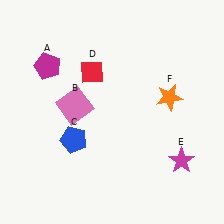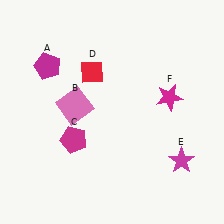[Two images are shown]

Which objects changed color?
C changed from blue to magenta. F changed from orange to magenta.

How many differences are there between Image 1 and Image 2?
There are 2 differences between the two images.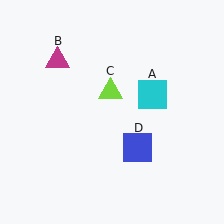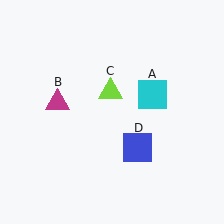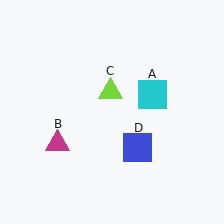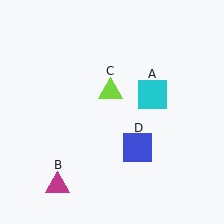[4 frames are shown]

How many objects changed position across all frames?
1 object changed position: magenta triangle (object B).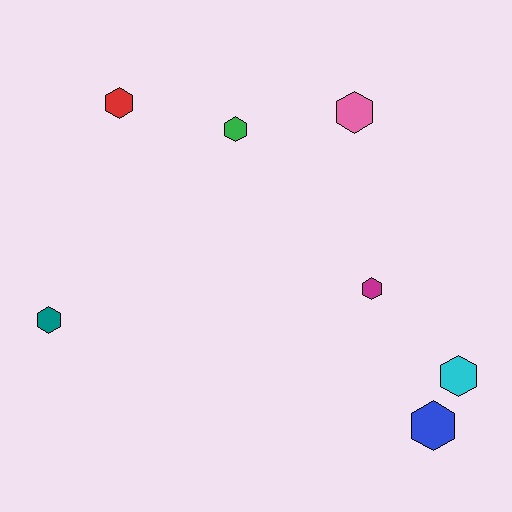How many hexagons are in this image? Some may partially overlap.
There are 7 hexagons.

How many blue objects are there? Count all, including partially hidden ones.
There is 1 blue object.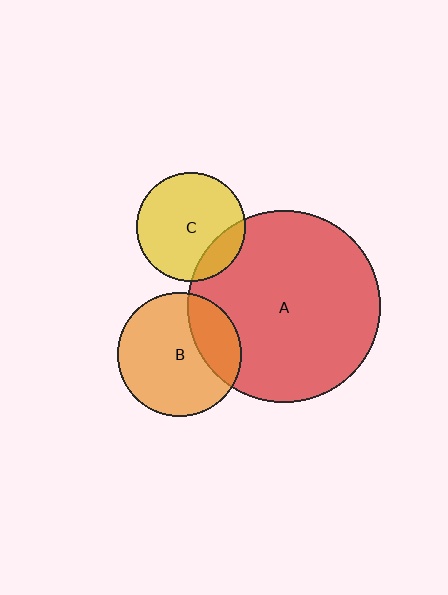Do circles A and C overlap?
Yes.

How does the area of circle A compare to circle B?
Approximately 2.4 times.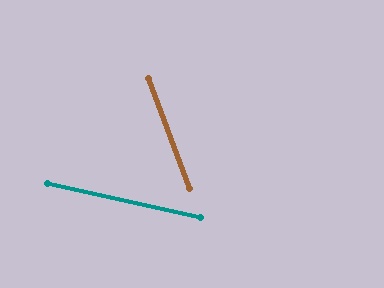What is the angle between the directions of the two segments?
Approximately 57 degrees.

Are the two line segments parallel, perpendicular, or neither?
Neither parallel nor perpendicular — they differ by about 57°.